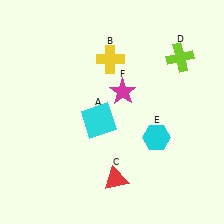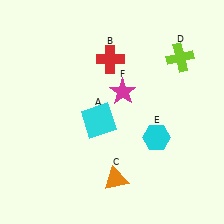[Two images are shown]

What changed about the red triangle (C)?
In Image 1, C is red. In Image 2, it changed to orange.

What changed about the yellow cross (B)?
In Image 1, B is yellow. In Image 2, it changed to red.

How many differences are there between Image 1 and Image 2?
There are 2 differences between the two images.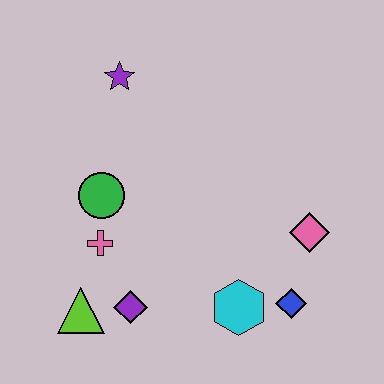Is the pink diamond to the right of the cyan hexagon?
Yes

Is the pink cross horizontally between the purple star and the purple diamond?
No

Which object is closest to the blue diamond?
The cyan hexagon is closest to the blue diamond.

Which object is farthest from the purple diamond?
The purple star is farthest from the purple diamond.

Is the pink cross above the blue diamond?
Yes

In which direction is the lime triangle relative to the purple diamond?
The lime triangle is to the left of the purple diamond.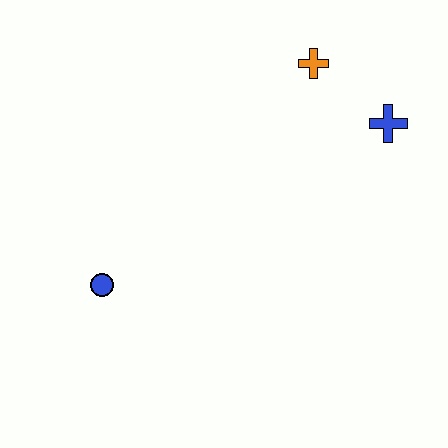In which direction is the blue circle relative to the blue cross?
The blue circle is to the left of the blue cross.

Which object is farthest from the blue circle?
The blue cross is farthest from the blue circle.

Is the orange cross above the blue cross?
Yes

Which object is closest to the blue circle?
The orange cross is closest to the blue circle.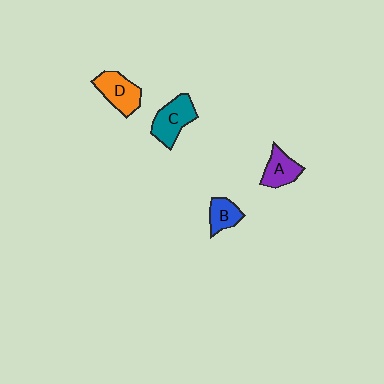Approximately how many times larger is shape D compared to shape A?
Approximately 1.2 times.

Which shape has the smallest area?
Shape B (blue).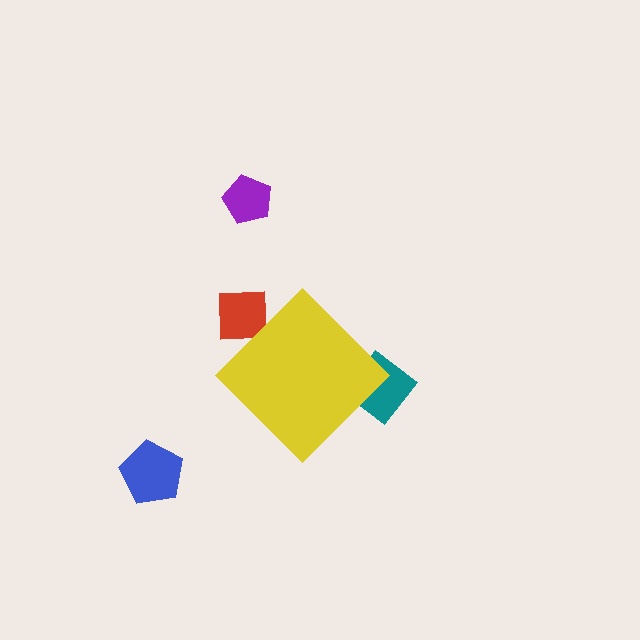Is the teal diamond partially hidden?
Yes, the teal diamond is partially hidden behind the yellow diamond.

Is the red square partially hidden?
Yes, the red square is partially hidden behind the yellow diamond.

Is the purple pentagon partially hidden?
No, the purple pentagon is fully visible.